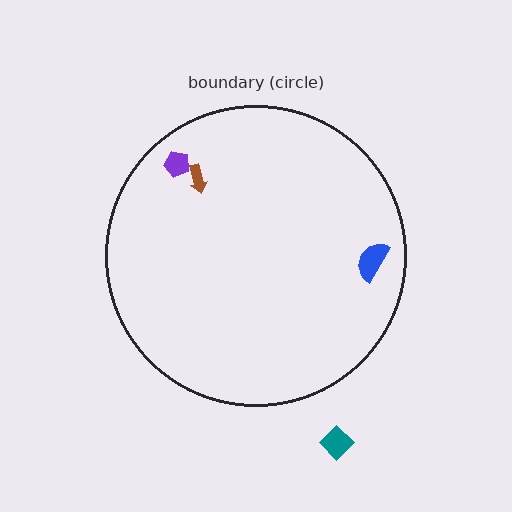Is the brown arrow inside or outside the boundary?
Inside.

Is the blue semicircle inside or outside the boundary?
Inside.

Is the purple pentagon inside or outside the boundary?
Inside.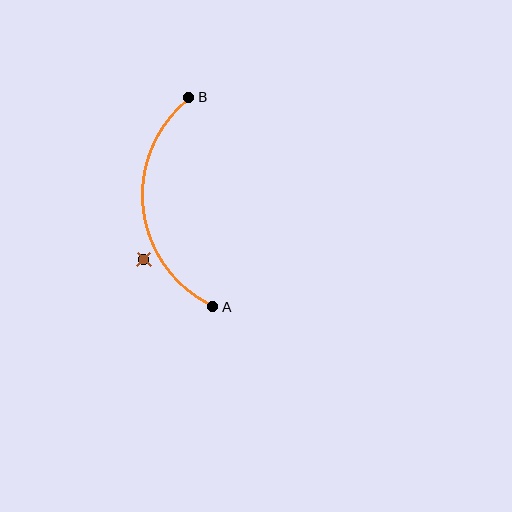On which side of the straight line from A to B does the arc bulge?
The arc bulges to the left of the straight line connecting A and B.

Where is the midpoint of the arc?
The arc midpoint is the point on the curve farthest from the straight line joining A and B. It sits to the left of that line.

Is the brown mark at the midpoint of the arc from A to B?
No — the brown mark does not lie on the arc at all. It sits slightly outside the curve.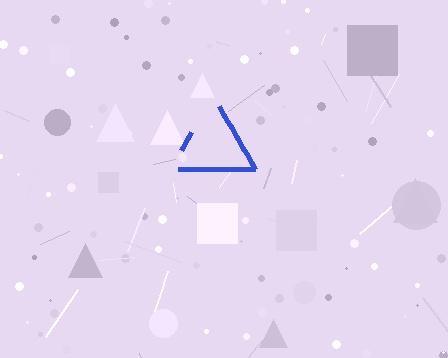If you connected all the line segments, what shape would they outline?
They would outline a triangle.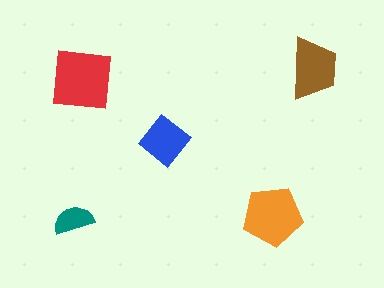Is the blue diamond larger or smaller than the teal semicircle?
Larger.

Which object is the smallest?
The teal semicircle.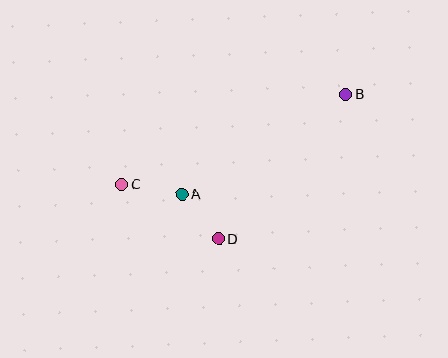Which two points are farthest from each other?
Points B and C are farthest from each other.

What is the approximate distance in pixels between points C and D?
The distance between C and D is approximately 111 pixels.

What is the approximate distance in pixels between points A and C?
The distance between A and C is approximately 60 pixels.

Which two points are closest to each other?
Points A and D are closest to each other.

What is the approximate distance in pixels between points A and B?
The distance between A and B is approximately 192 pixels.